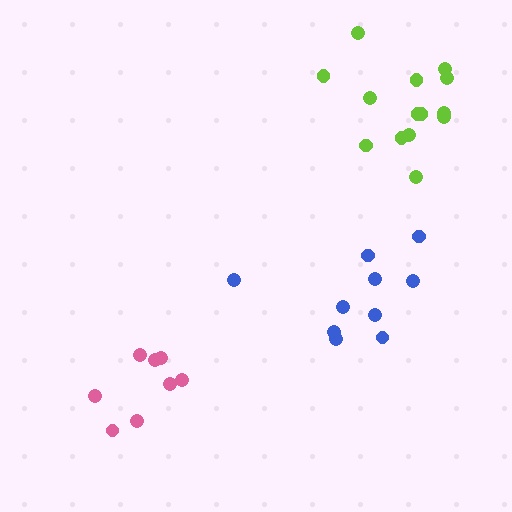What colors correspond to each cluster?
The clusters are colored: blue, lime, pink.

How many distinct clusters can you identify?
There are 3 distinct clusters.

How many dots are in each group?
Group 1: 10 dots, Group 2: 14 dots, Group 3: 8 dots (32 total).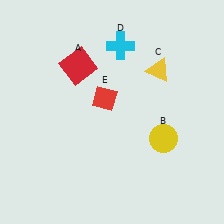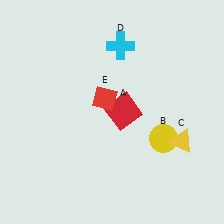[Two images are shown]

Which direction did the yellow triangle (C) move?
The yellow triangle (C) moved down.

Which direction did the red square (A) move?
The red square (A) moved down.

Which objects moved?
The objects that moved are: the red square (A), the yellow triangle (C).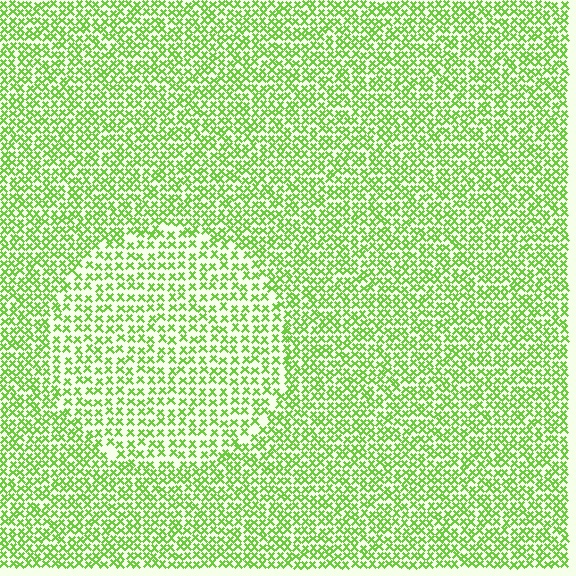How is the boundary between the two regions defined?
The boundary is defined by a change in element density (approximately 1.6x ratio). All elements are the same color, size, and shape.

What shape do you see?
I see a circle.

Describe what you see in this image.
The image contains small lime elements arranged at two different densities. A circle-shaped region is visible where the elements are less densely packed than the surrounding area.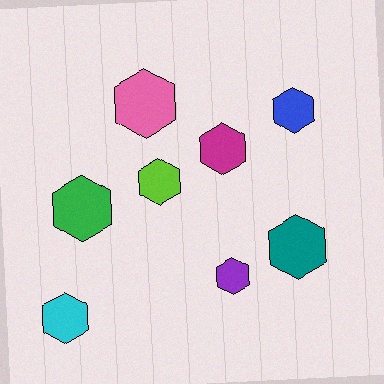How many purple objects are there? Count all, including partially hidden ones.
There is 1 purple object.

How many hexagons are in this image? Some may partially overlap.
There are 8 hexagons.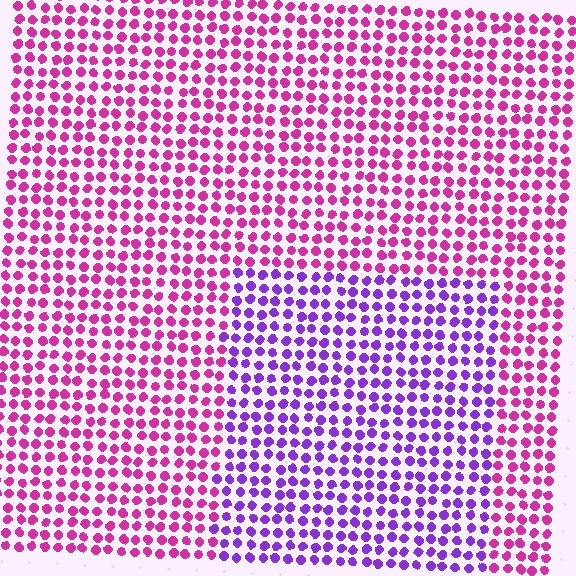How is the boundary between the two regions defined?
The boundary is defined purely by a slight shift in hue (about 45 degrees). Spacing, size, and orientation are identical on both sides.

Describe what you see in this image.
The image is filled with small magenta elements in a uniform arrangement. A rectangle-shaped region is visible where the elements are tinted to a slightly different hue, forming a subtle color boundary.